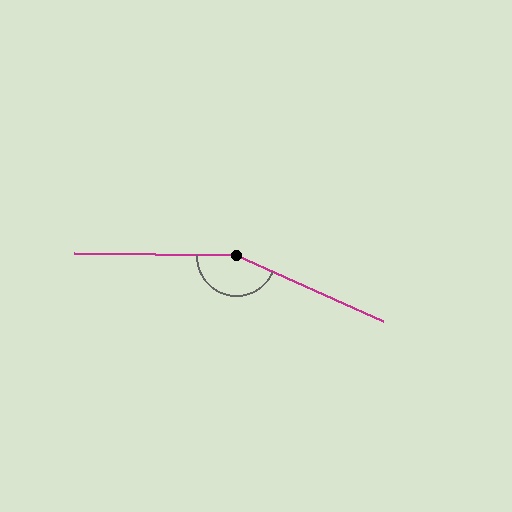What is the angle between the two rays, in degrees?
Approximately 157 degrees.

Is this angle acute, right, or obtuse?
It is obtuse.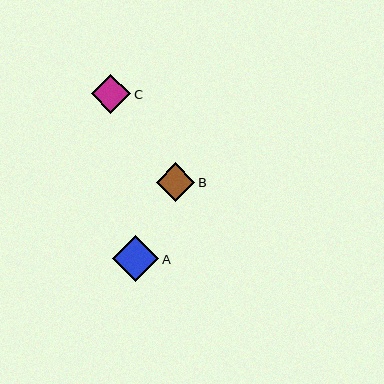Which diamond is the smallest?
Diamond B is the smallest with a size of approximately 38 pixels.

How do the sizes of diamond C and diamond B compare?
Diamond C and diamond B are approximately the same size.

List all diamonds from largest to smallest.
From largest to smallest: A, C, B.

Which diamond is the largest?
Diamond A is the largest with a size of approximately 46 pixels.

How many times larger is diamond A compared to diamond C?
Diamond A is approximately 1.2 times the size of diamond C.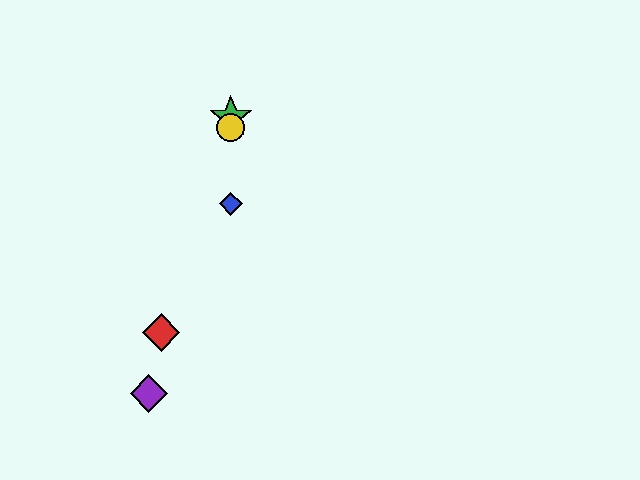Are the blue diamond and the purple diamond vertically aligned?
No, the blue diamond is at x≈231 and the purple diamond is at x≈149.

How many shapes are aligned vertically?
3 shapes (the blue diamond, the green star, the yellow circle) are aligned vertically.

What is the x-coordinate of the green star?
The green star is at x≈231.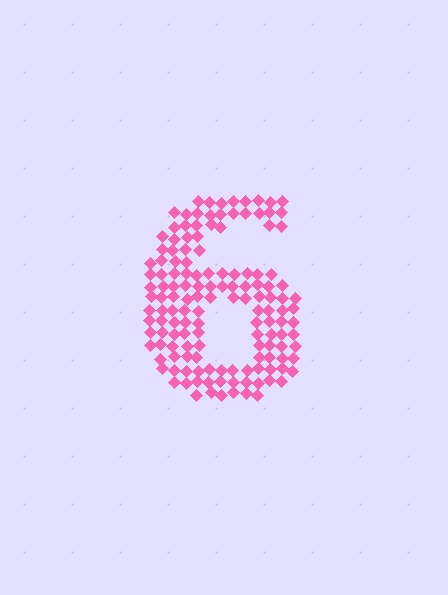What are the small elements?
The small elements are diamonds.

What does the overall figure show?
The overall figure shows the digit 6.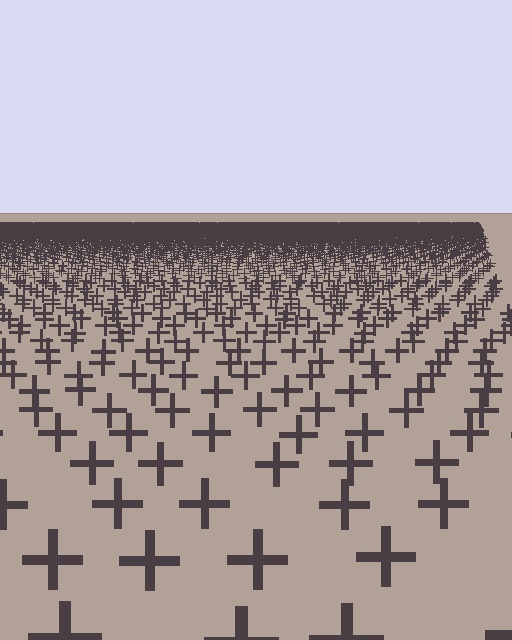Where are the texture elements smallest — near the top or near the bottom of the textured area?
Near the top.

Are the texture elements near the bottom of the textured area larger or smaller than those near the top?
Larger. Near the bottom, elements are closer to the viewer and appear at a bigger on-screen size.